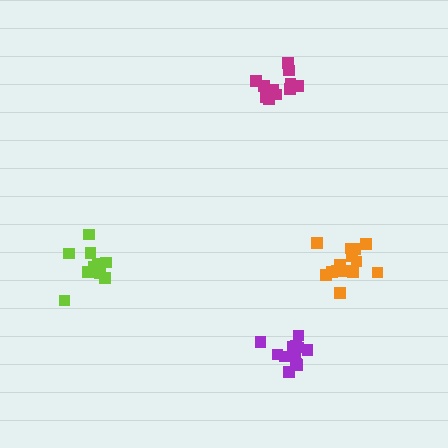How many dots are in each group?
Group 1: 11 dots, Group 2: 12 dots, Group 3: 12 dots, Group 4: 15 dots (50 total).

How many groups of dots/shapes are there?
There are 4 groups.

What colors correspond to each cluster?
The clusters are colored: magenta, lime, purple, orange.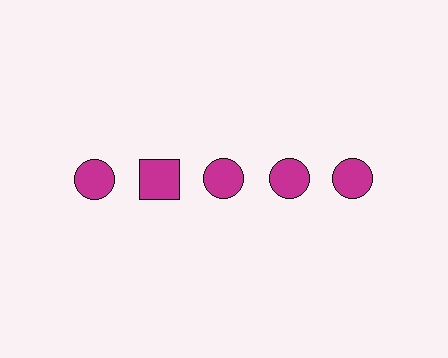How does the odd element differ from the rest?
It has a different shape: square instead of circle.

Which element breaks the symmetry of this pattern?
The magenta square in the top row, second from left column breaks the symmetry. All other shapes are magenta circles.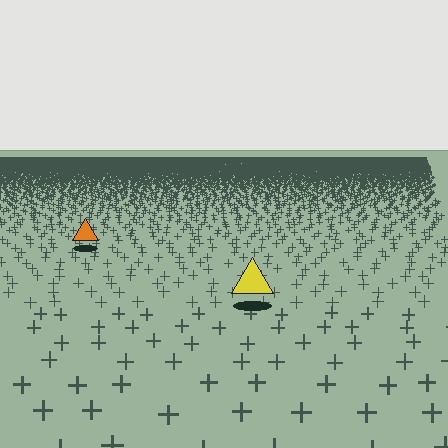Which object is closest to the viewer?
The yellow triangle is closest. The texture marks near it are larger and more spread out.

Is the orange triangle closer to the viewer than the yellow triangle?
No. The yellow triangle is closer — you can tell from the texture gradient: the ground texture is coarser near it.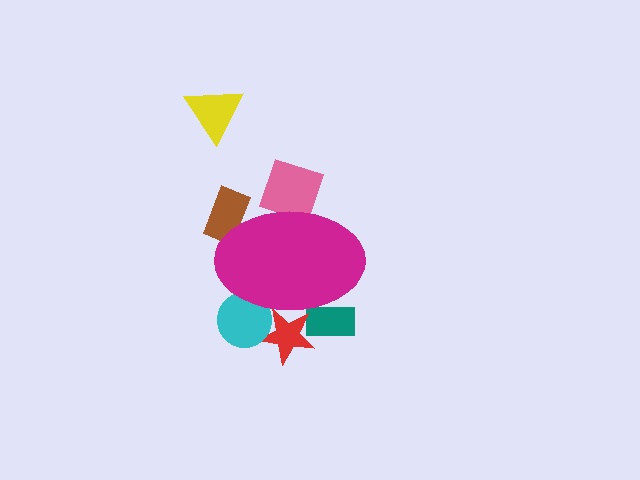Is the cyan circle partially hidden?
Yes, the cyan circle is partially hidden behind the magenta ellipse.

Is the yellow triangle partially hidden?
No, the yellow triangle is fully visible.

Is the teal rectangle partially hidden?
Yes, the teal rectangle is partially hidden behind the magenta ellipse.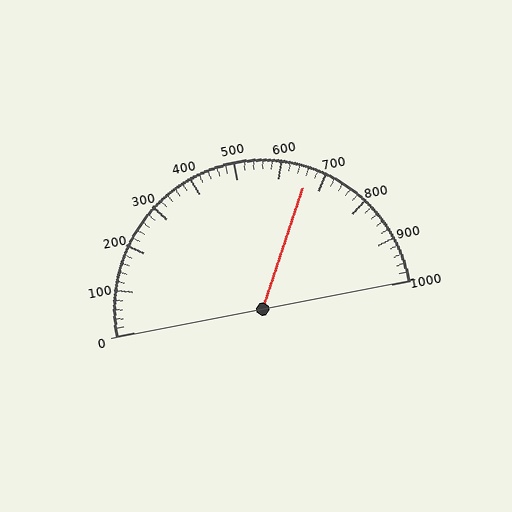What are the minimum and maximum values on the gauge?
The gauge ranges from 0 to 1000.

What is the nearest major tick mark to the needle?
The nearest major tick mark is 700.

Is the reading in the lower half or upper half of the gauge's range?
The reading is in the upper half of the range (0 to 1000).